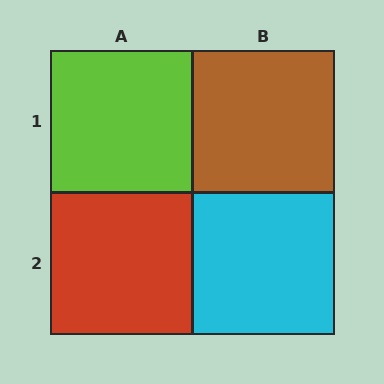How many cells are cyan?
1 cell is cyan.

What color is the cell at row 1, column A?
Lime.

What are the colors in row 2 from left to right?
Red, cyan.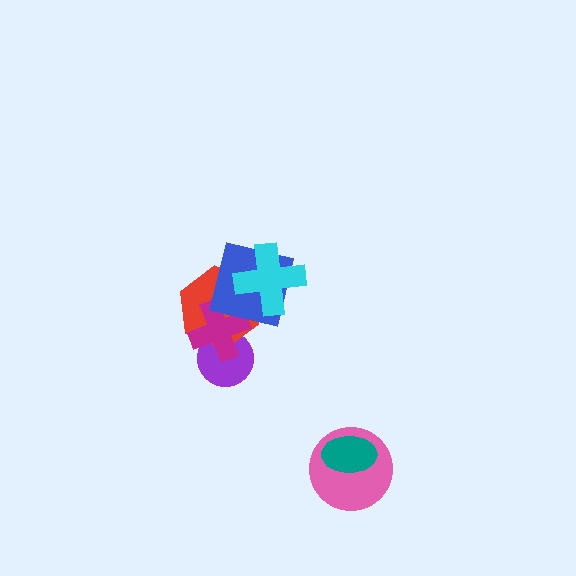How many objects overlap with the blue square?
3 objects overlap with the blue square.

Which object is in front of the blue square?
The cyan cross is in front of the blue square.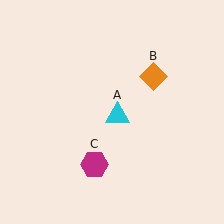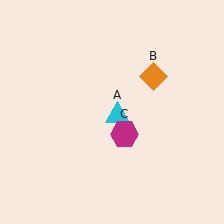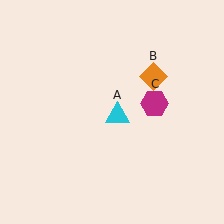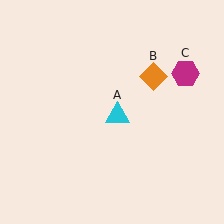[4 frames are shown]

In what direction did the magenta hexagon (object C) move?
The magenta hexagon (object C) moved up and to the right.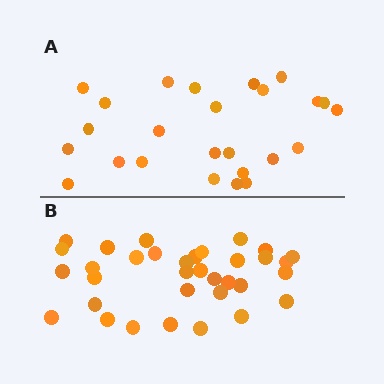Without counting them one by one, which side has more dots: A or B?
Region B (the bottom region) has more dots.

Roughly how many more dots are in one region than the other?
Region B has roughly 8 or so more dots than region A.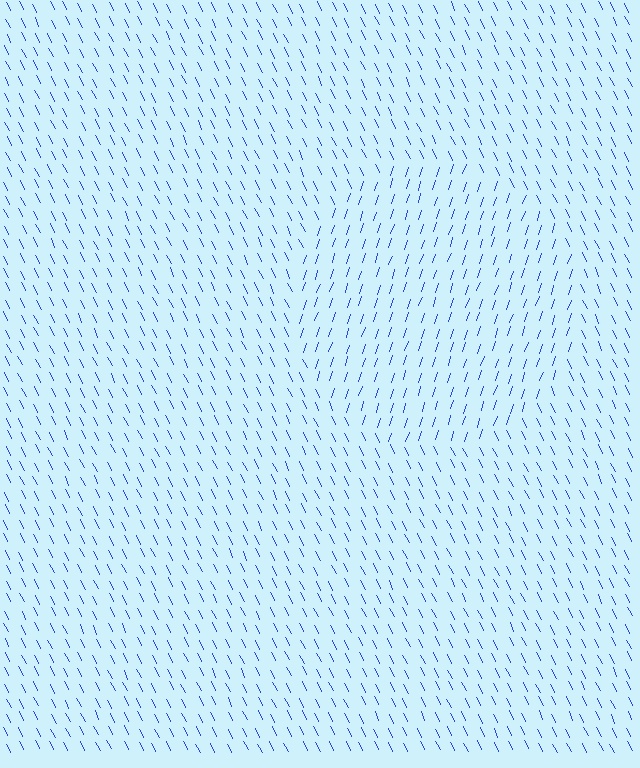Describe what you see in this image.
The image is filled with small blue line segments. A circle region in the image has lines oriented differently from the surrounding lines, creating a visible texture boundary.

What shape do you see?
I see a circle.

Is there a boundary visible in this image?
Yes, there is a texture boundary formed by a change in line orientation.